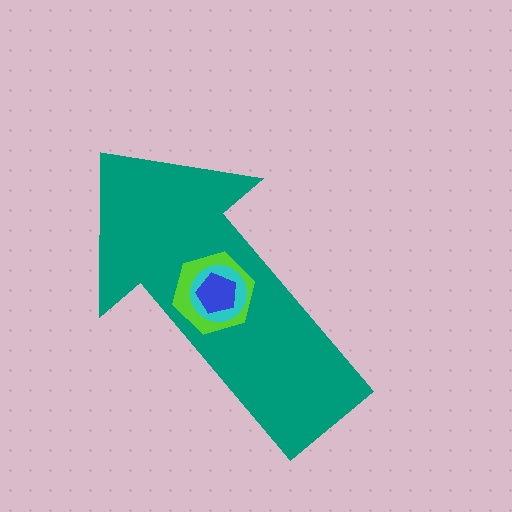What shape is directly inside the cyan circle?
The blue pentagon.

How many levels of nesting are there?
4.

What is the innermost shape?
The blue pentagon.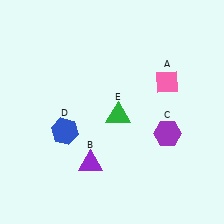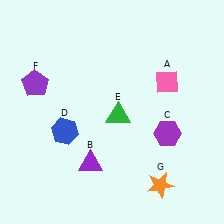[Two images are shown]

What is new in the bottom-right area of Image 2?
An orange star (G) was added in the bottom-right area of Image 2.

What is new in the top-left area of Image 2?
A purple pentagon (F) was added in the top-left area of Image 2.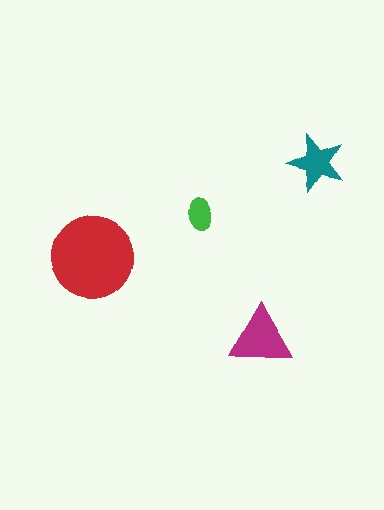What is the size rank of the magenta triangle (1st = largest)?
2nd.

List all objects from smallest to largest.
The green ellipse, the teal star, the magenta triangle, the red circle.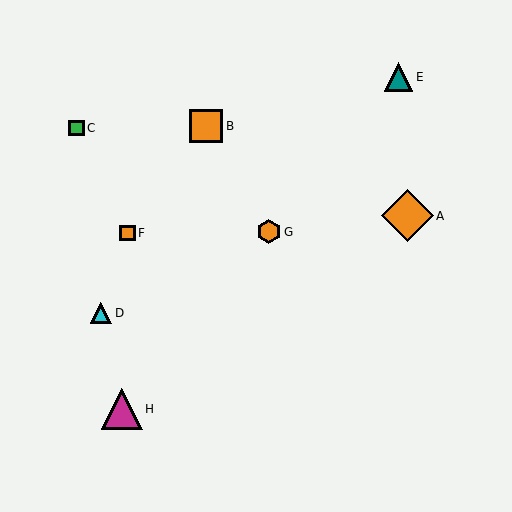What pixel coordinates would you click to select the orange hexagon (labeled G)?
Click at (269, 232) to select the orange hexagon G.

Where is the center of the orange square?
The center of the orange square is at (206, 126).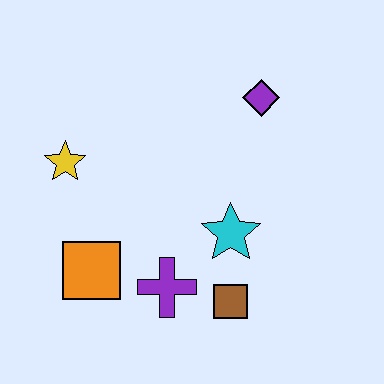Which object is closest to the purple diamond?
The cyan star is closest to the purple diamond.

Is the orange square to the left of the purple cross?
Yes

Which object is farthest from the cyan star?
The yellow star is farthest from the cyan star.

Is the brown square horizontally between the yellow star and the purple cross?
No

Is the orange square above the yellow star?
No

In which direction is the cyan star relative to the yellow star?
The cyan star is to the right of the yellow star.